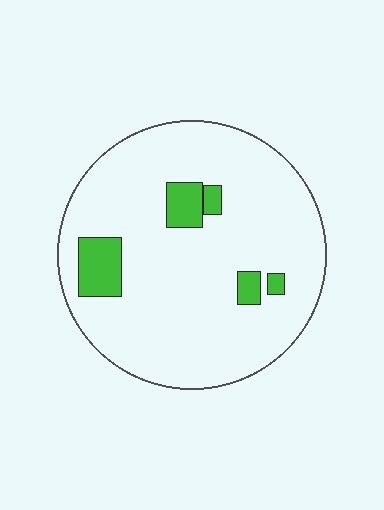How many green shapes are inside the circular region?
5.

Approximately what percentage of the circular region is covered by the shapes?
Approximately 10%.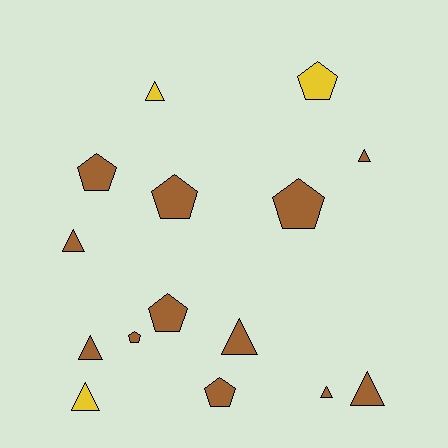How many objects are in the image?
There are 15 objects.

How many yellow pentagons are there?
There is 1 yellow pentagon.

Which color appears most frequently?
Brown, with 12 objects.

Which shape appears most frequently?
Triangle, with 8 objects.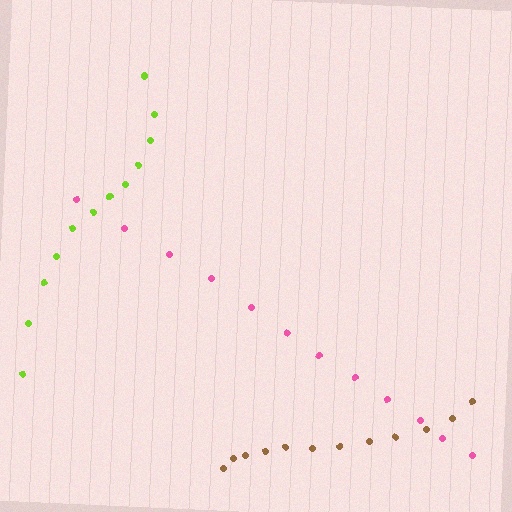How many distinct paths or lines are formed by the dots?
There are 3 distinct paths.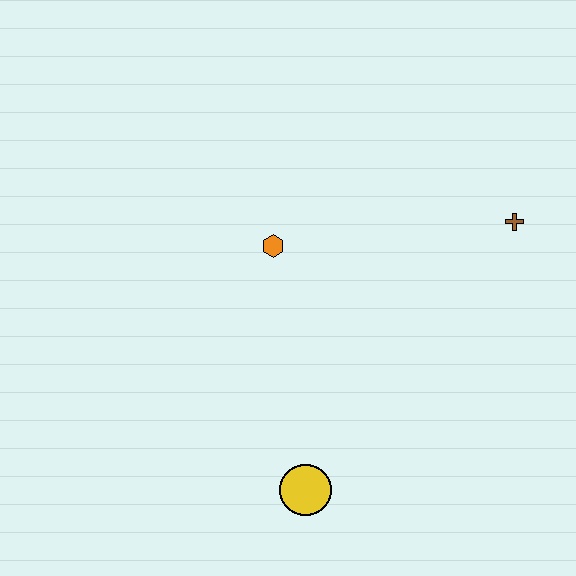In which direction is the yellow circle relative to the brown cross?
The yellow circle is below the brown cross.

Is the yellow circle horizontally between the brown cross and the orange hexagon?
Yes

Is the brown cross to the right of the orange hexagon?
Yes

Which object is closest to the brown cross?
The orange hexagon is closest to the brown cross.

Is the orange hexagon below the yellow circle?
No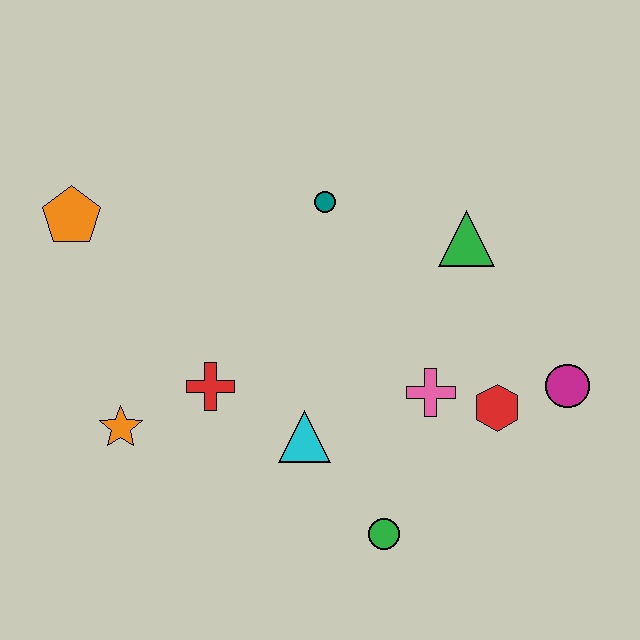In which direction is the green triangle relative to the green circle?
The green triangle is above the green circle.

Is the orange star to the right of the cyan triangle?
No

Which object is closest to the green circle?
The cyan triangle is closest to the green circle.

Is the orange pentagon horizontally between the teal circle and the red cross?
No